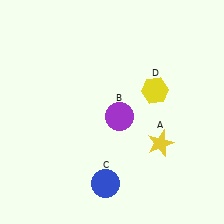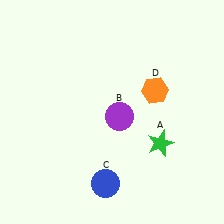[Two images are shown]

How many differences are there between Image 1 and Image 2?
There are 2 differences between the two images.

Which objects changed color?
A changed from yellow to green. D changed from yellow to orange.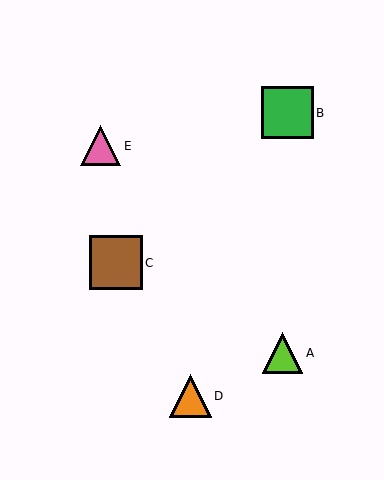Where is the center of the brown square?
The center of the brown square is at (116, 263).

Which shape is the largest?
The brown square (labeled C) is the largest.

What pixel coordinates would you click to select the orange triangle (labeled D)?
Click at (190, 396) to select the orange triangle D.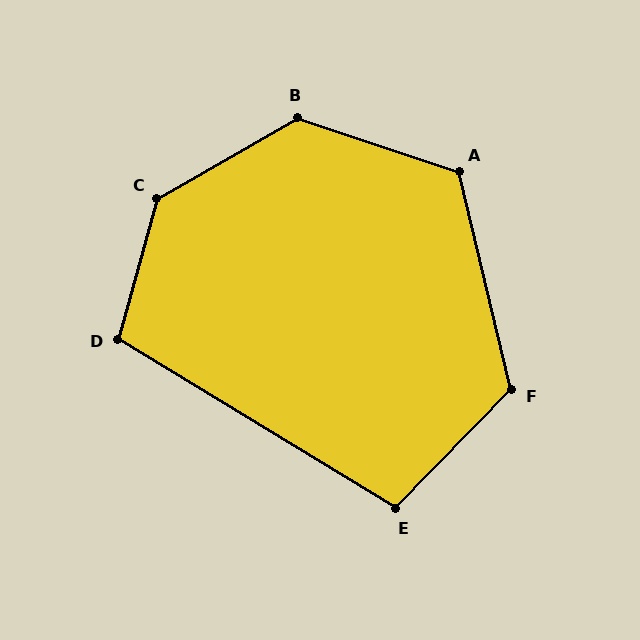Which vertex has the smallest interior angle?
E, at approximately 103 degrees.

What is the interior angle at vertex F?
Approximately 123 degrees (obtuse).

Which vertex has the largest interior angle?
C, at approximately 135 degrees.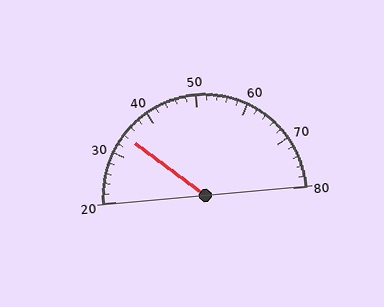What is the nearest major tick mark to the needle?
The nearest major tick mark is 30.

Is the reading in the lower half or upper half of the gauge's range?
The reading is in the lower half of the range (20 to 80).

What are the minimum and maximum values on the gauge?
The gauge ranges from 20 to 80.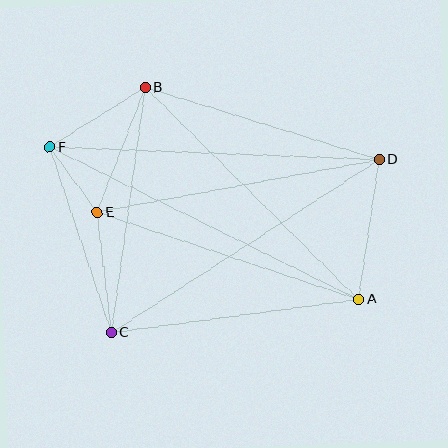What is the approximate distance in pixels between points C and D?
The distance between C and D is approximately 319 pixels.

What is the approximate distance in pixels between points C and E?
The distance between C and E is approximately 121 pixels.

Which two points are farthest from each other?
Points A and F are farthest from each other.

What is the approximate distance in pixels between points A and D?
The distance between A and D is approximately 141 pixels.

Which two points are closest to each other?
Points E and F are closest to each other.